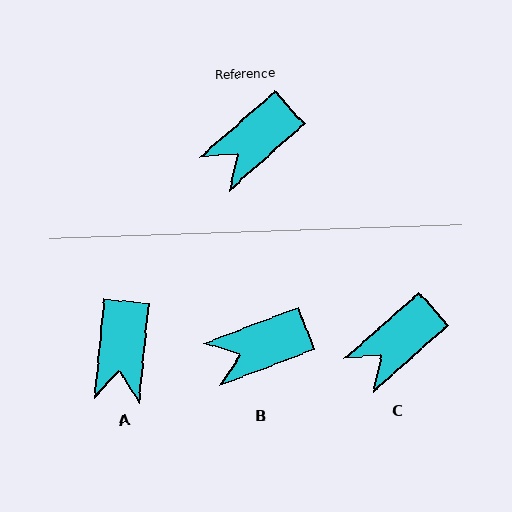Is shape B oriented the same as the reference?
No, it is off by about 21 degrees.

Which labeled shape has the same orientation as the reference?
C.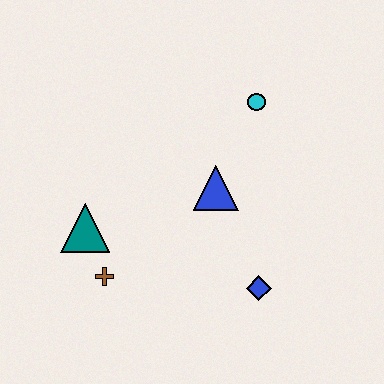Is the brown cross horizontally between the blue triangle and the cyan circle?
No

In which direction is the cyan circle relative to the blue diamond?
The cyan circle is above the blue diamond.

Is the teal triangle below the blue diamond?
No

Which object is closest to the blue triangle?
The cyan circle is closest to the blue triangle.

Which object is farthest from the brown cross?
The cyan circle is farthest from the brown cross.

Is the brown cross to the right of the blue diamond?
No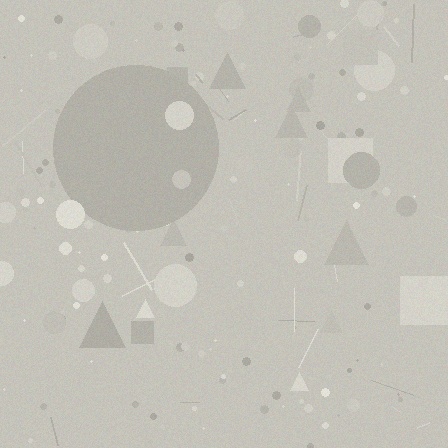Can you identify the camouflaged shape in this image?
The camouflaged shape is a circle.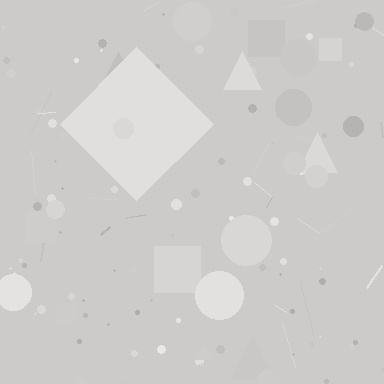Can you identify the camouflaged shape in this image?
The camouflaged shape is a diamond.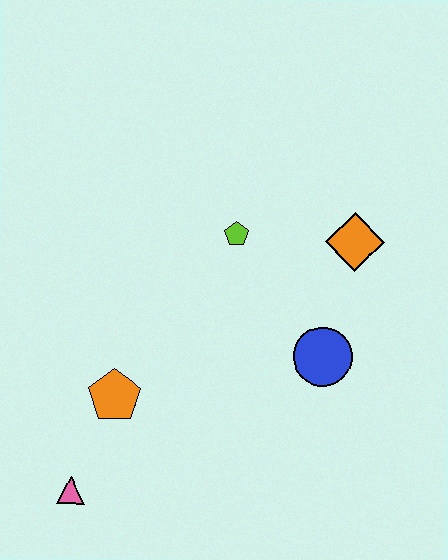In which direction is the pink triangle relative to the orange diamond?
The pink triangle is to the left of the orange diamond.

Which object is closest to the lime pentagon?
The orange diamond is closest to the lime pentagon.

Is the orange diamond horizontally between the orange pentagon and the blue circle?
No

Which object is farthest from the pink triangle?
The orange diamond is farthest from the pink triangle.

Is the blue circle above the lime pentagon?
No